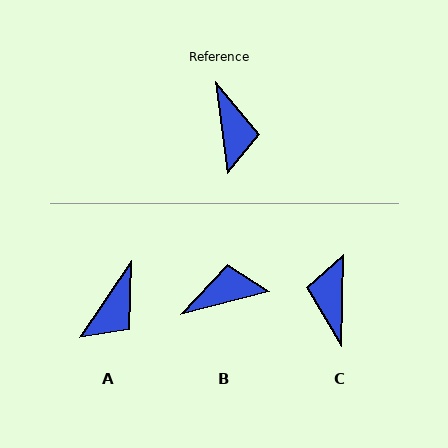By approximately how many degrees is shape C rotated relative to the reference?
Approximately 171 degrees counter-clockwise.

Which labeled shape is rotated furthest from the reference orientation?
C, about 171 degrees away.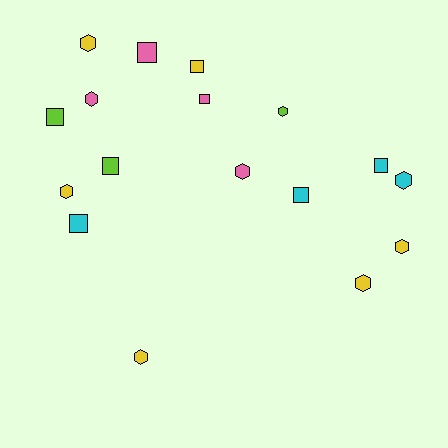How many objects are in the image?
There are 17 objects.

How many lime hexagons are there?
There is 1 lime hexagon.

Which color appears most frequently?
Yellow, with 6 objects.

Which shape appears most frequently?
Hexagon, with 9 objects.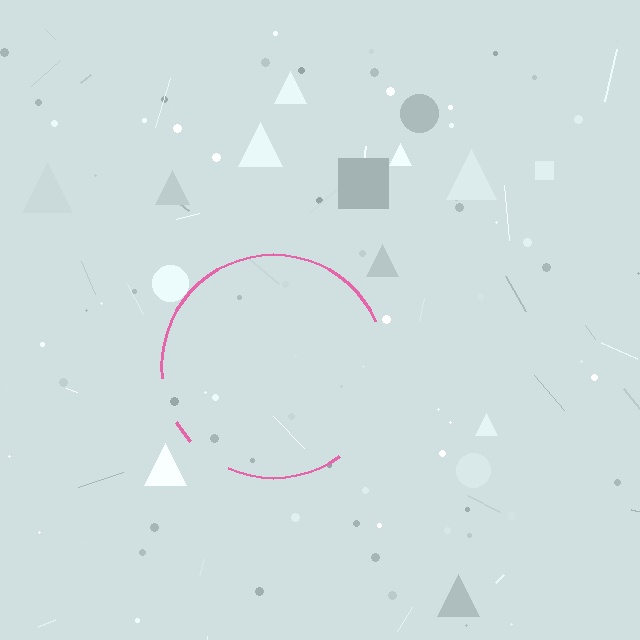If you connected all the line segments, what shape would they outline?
They would outline a circle.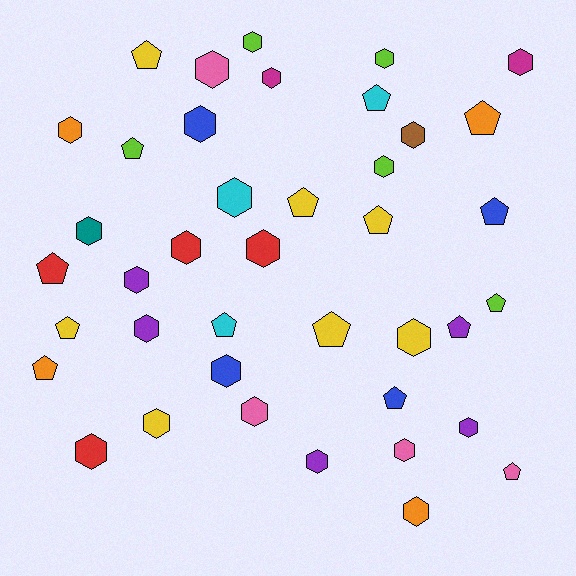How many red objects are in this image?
There are 4 red objects.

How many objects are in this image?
There are 40 objects.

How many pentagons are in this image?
There are 16 pentagons.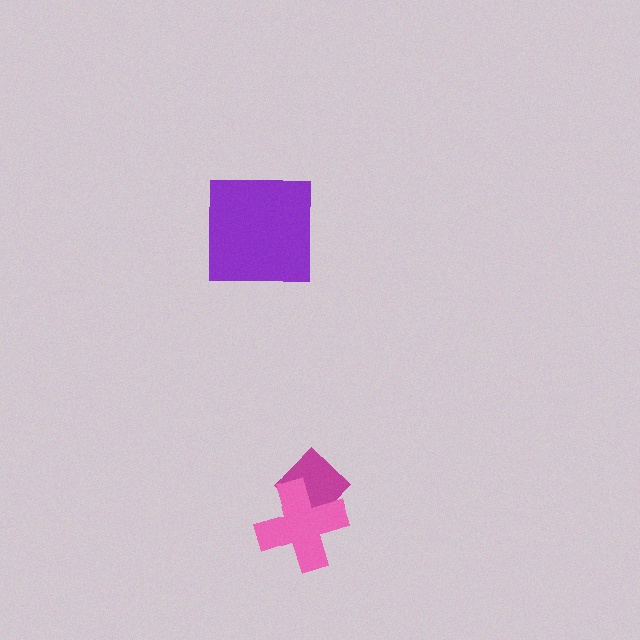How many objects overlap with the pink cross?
1 object overlaps with the pink cross.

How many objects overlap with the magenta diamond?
1 object overlaps with the magenta diamond.